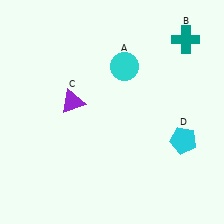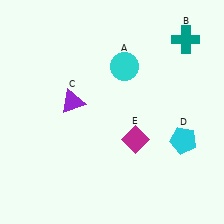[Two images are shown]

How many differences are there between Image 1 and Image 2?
There is 1 difference between the two images.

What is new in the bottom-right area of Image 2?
A magenta diamond (E) was added in the bottom-right area of Image 2.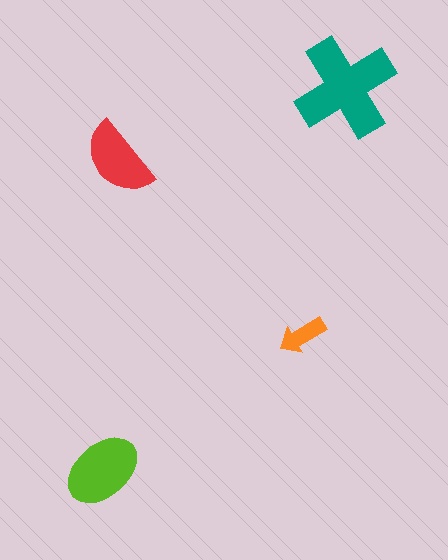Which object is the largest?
The teal cross.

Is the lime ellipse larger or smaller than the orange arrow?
Larger.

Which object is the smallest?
The orange arrow.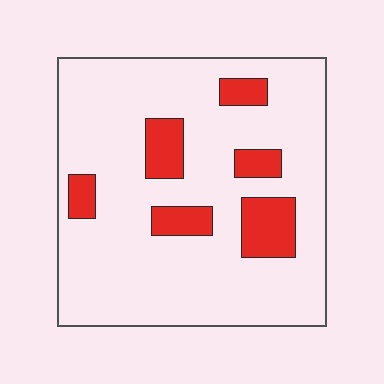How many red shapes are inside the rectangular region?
6.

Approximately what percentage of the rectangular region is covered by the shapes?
Approximately 15%.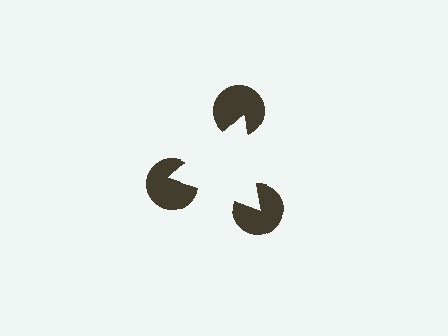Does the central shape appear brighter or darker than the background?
It typically appears slightly brighter than the background, even though no actual brightness change is drawn.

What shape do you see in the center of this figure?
An illusory triangle — its edges are inferred from the aligned wedge cuts in the pac-man discs, not physically drawn.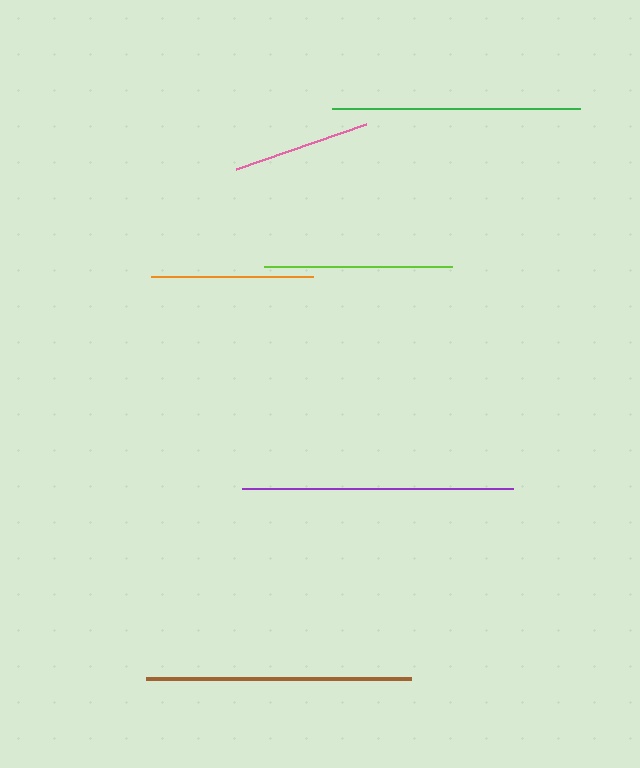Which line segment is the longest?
The purple line is the longest at approximately 271 pixels.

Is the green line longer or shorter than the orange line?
The green line is longer than the orange line.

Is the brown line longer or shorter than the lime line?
The brown line is longer than the lime line.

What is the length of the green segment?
The green segment is approximately 248 pixels long.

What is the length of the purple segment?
The purple segment is approximately 271 pixels long.